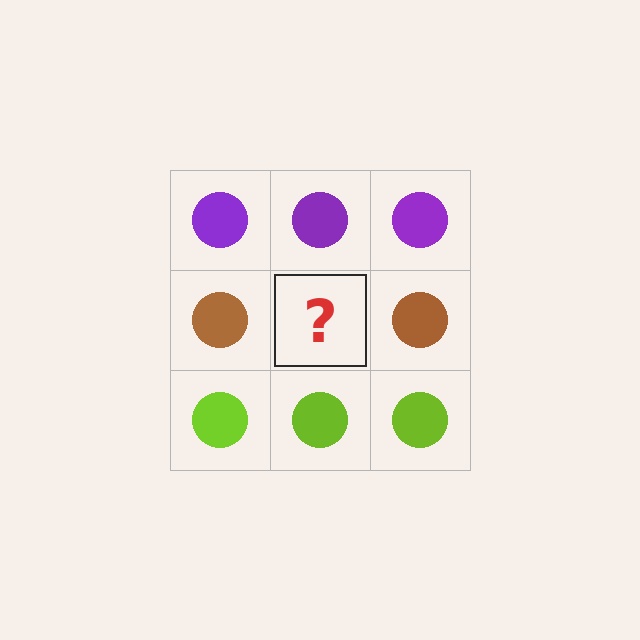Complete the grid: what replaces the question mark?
The question mark should be replaced with a brown circle.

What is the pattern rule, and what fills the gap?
The rule is that each row has a consistent color. The gap should be filled with a brown circle.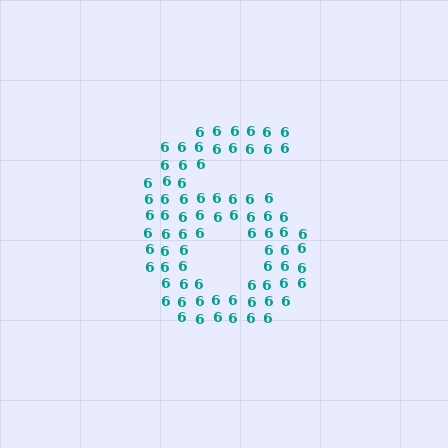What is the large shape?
The large shape is the digit 6.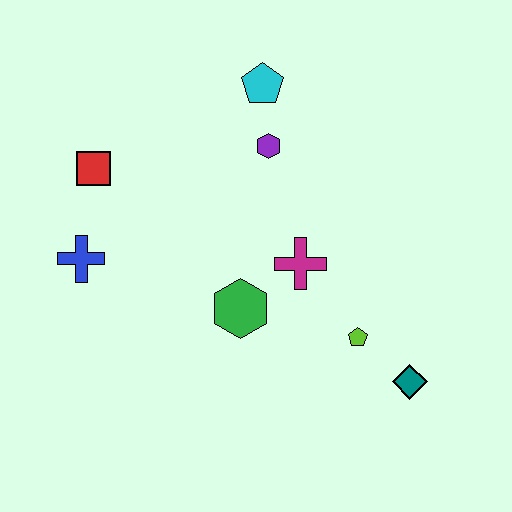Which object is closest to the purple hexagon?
The cyan pentagon is closest to the purple hexagon.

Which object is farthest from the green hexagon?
The cyan pentagon is farthest from the green hexagon.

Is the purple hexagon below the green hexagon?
No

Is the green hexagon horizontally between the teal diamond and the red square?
Yes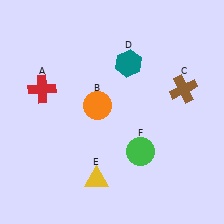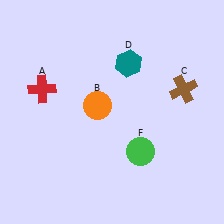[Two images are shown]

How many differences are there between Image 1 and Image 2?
There is 1 difference between the two images.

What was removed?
The yellow triangle (E) was removed in Image 2.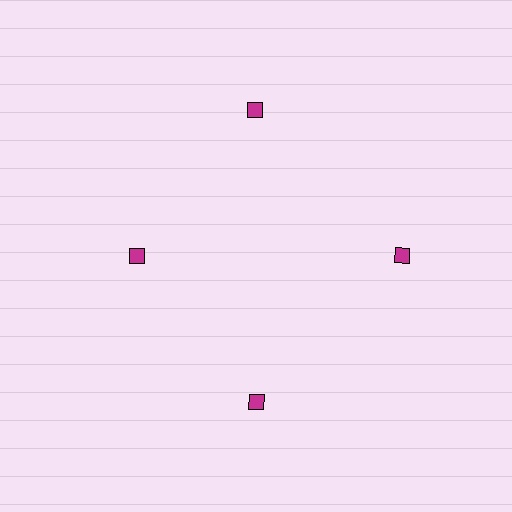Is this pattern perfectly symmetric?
No. The 4 magenta diamonds are arranged in a ring, but one element near the 9 o'clock position is pulled inward toward the center, breaking the 4-fold rotational symmetry.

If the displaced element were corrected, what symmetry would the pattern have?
It would have 4-fold rotational symmetry — the pattern would map onto itself every 90 degrees.